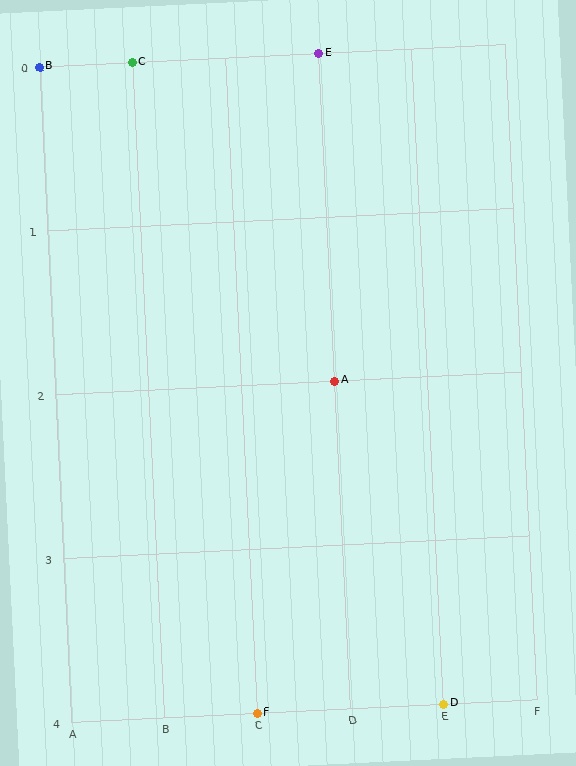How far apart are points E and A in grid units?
Points E and A are 2 rows apart.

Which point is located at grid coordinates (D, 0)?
Point E is at (D, 0).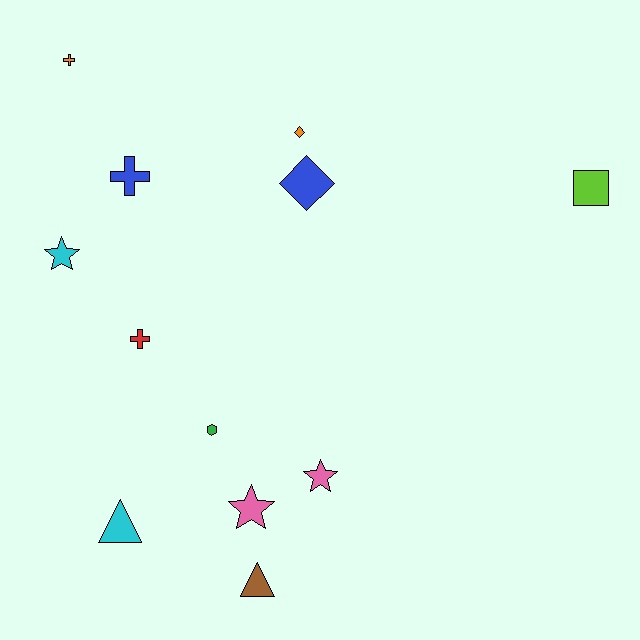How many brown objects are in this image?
There is 1 brown object.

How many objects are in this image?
There are 12 objects.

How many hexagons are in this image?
There is 1 hexagon.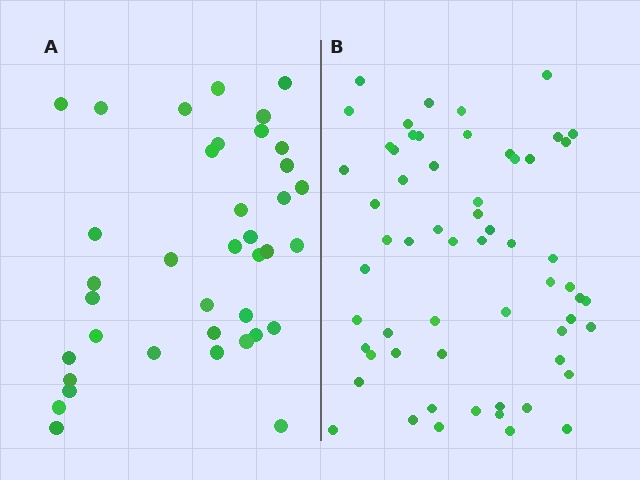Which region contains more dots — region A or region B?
Region B (the right region) has more dots.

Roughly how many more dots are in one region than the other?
Region B has approximately 20 more dots than region A.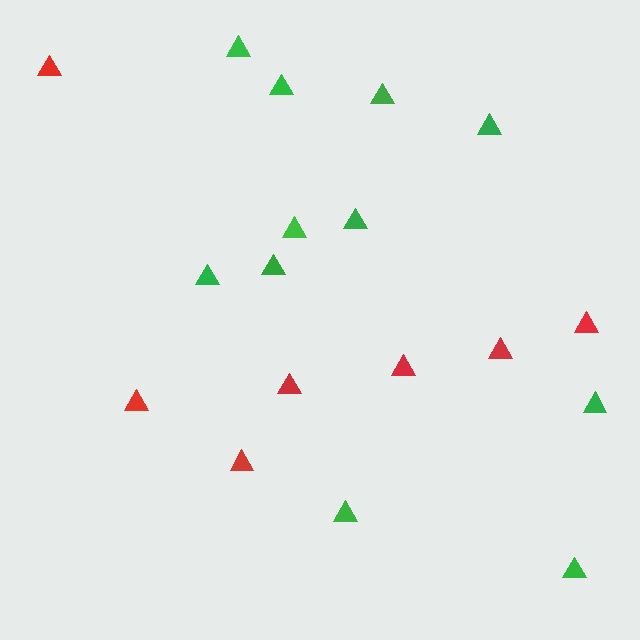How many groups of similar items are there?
There are 2 groups: one group of red triangles (7) and one group of green triangles (11).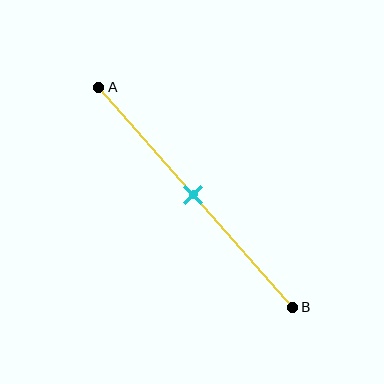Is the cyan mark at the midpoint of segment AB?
Yes, the mark is approximately at the midpoint.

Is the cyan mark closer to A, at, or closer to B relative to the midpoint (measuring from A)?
The cyan mark is approximately at the midpoint of segment AB.